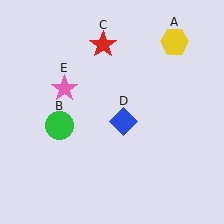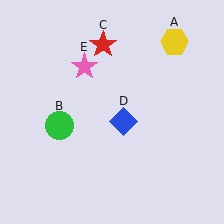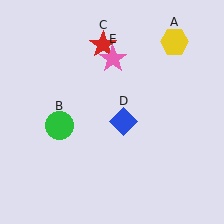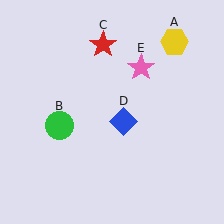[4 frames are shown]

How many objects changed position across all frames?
1 object changed position: pink star (object E).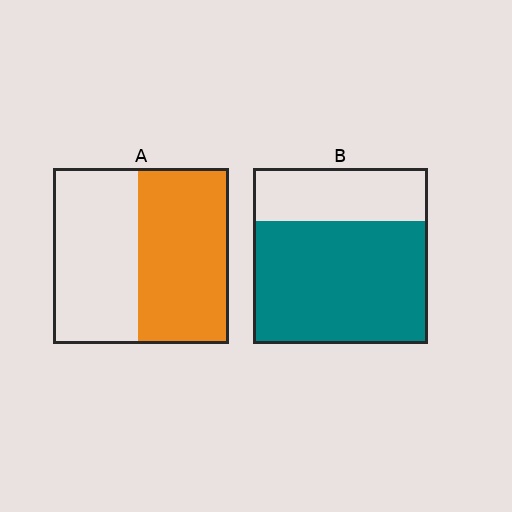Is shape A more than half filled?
Roughly half.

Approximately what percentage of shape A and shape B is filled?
A is approximately 50% and B is approximately 70%.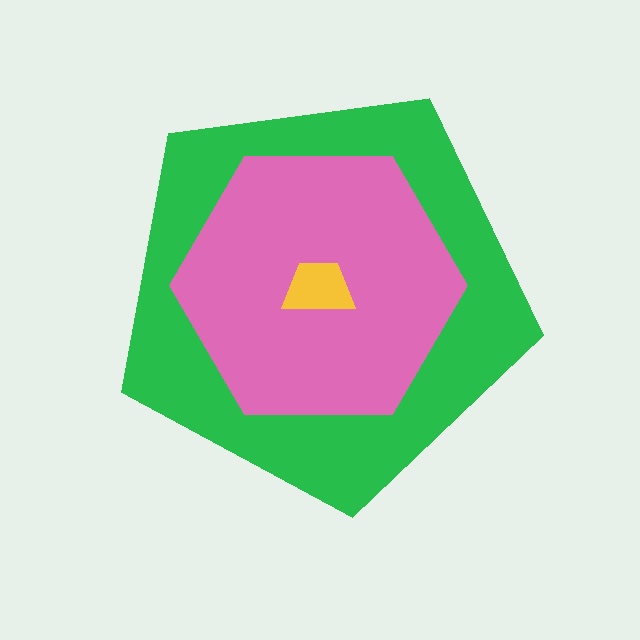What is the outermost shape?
The green pentagon.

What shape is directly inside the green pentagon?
The pink hexagon.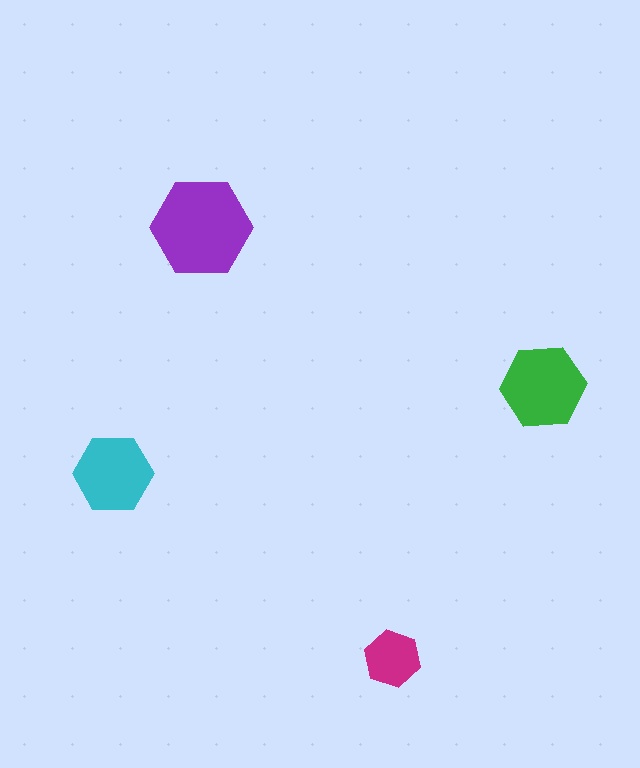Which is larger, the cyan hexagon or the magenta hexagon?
The cyan one.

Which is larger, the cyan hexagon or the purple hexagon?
The purple one.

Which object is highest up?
The purple hexagon is topmost.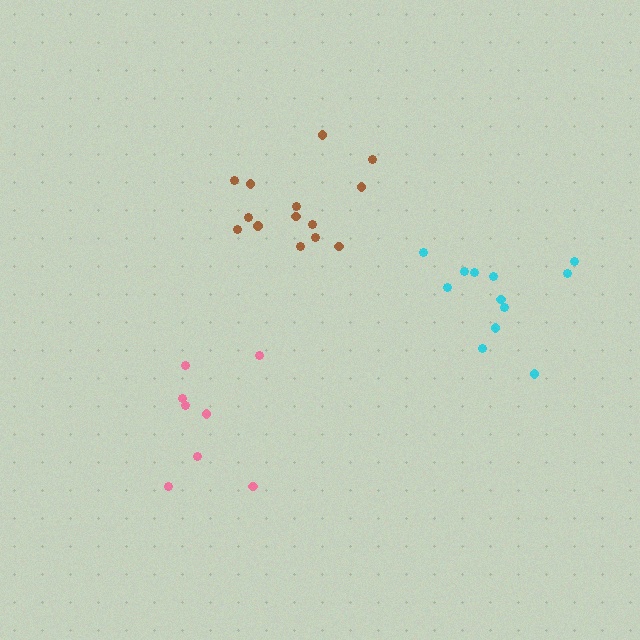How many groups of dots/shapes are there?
There are 3 groups.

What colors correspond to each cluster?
The clusters are colored: cyan, brown, pink.